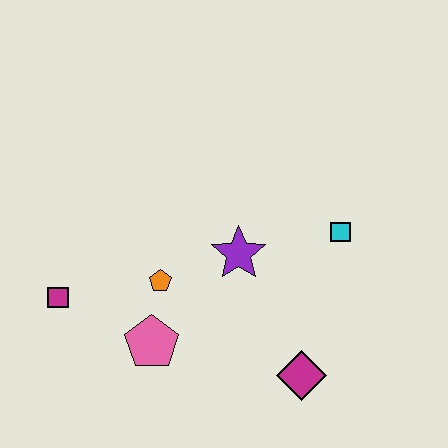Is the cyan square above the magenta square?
Yes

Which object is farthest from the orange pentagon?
The cyan square is farthest from the orange pentagon.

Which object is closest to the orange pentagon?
The pink pentagon is closest to the orange pentagon.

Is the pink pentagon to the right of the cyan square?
No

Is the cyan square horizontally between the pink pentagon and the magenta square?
No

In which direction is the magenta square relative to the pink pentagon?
The magenta square is to the left of the pink pentagon.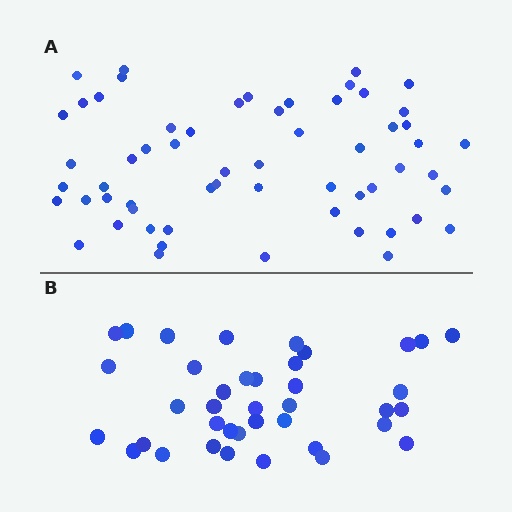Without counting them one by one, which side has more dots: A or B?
Region A (the top region) has more dots.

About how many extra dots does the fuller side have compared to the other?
Region A has approximately 20 more dots than region B.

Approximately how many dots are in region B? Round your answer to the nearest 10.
About 40 dots. (The exact count is 39, which rounds to 40.)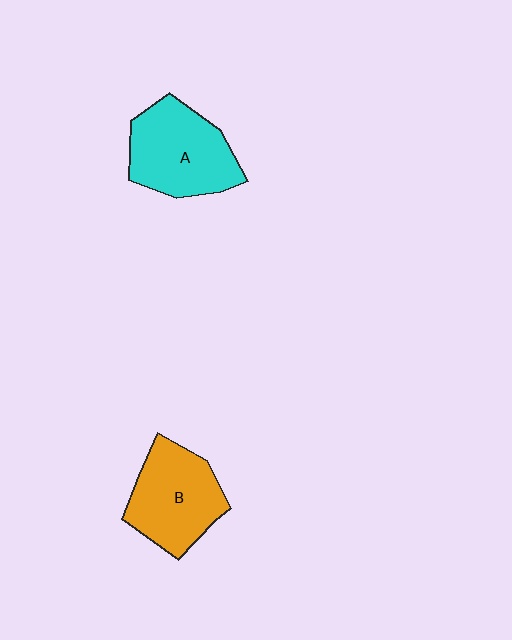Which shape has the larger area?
Shape A (cyan).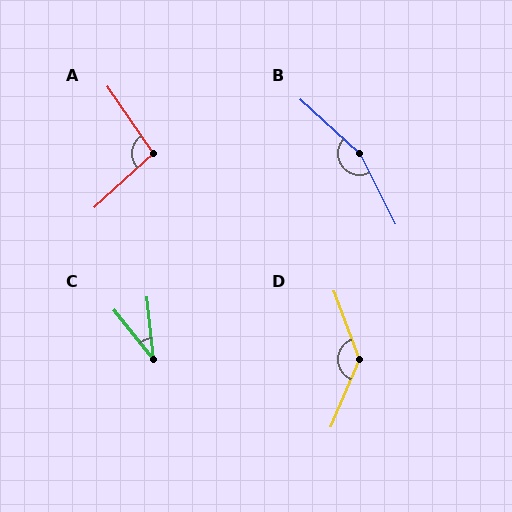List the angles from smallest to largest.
C (33°), A (98°), D (137°), B (159°).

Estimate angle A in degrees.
Approximately 98 degrees.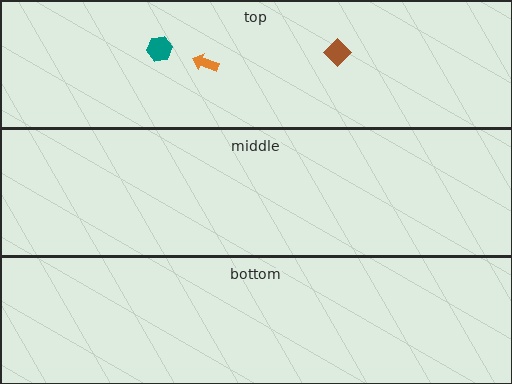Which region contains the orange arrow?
The top region.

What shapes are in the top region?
The orange arrow, the brown diamond, the teal hexagon.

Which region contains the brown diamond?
The top region.